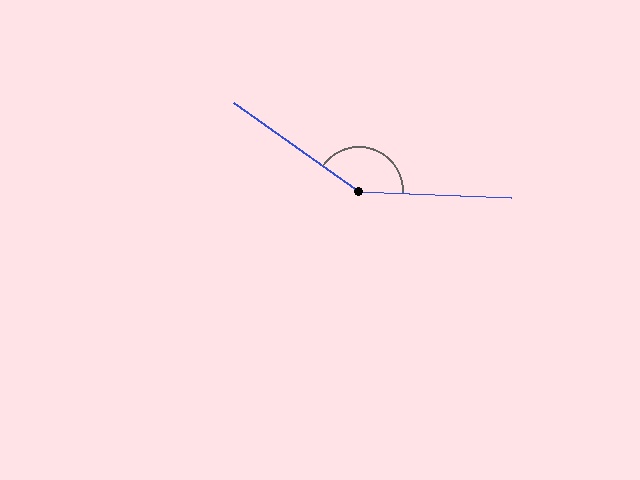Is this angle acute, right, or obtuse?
It is obtuse.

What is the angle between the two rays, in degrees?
Approximately 147 degrees.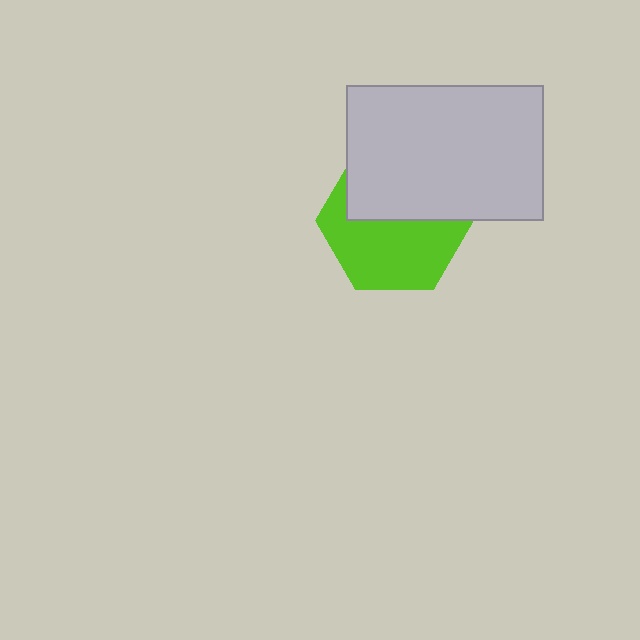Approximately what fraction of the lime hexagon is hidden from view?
Roughly 46% of the lime hexagon is hidden behind the light gray rectangle.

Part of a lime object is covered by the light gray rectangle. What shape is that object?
It is a hexagon.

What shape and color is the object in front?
The object in front is a light gray rectangle.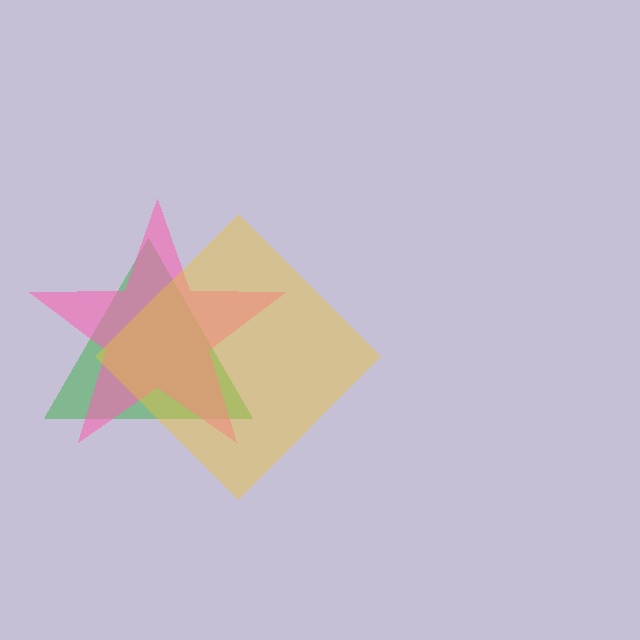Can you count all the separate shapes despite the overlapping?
Yes, there are 3 separate shapes.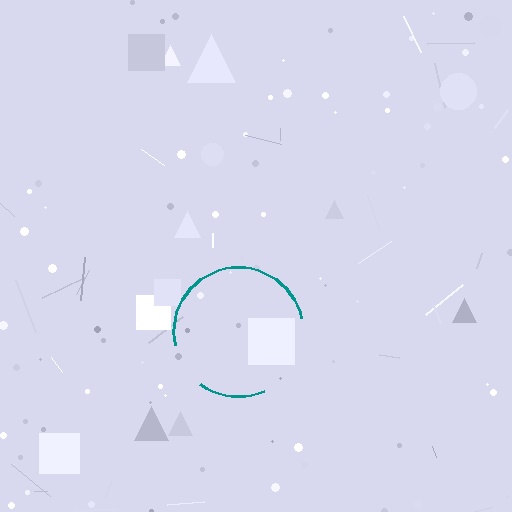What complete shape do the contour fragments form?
The contour fragments form a circle.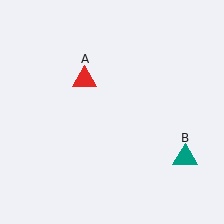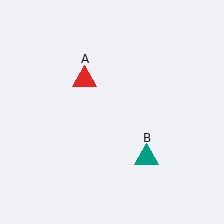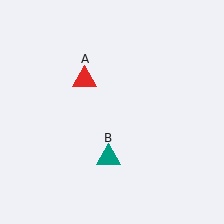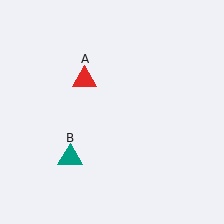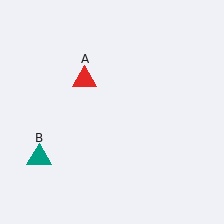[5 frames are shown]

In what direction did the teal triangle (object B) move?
The teal triangle (object B) moved left.